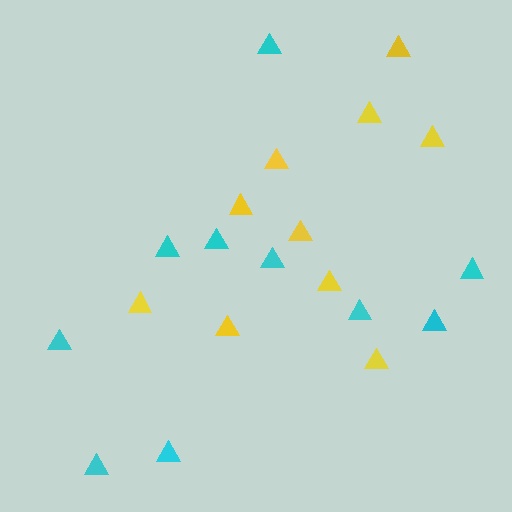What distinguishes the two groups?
There are 2 groups: one group of cyan triangles (10) and one group of yellow triangles (10).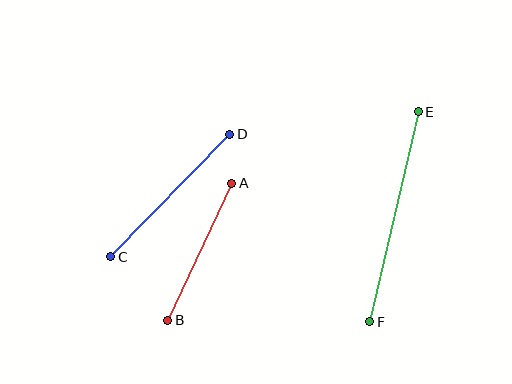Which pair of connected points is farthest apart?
Points E and F are farthest apart.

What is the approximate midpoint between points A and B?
The midpoint is at approximately (200, 252) pixels.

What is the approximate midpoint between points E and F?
The midpoint is at approximately (394, 217) pixels.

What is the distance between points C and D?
The distance is approximately 171 pixels.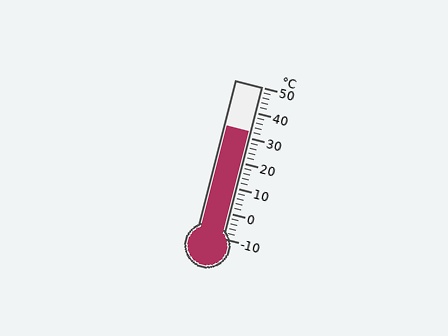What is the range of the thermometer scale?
The thermometer scale ranges from -10°C to 50°C.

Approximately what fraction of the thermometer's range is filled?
The thermometer is filled to approximately 70% of its range.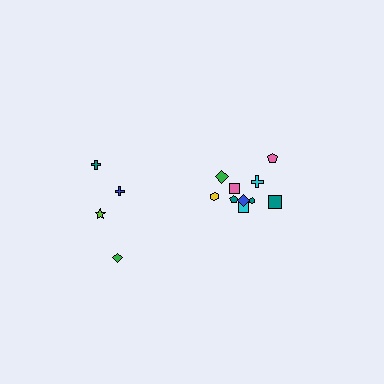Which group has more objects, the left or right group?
The right group.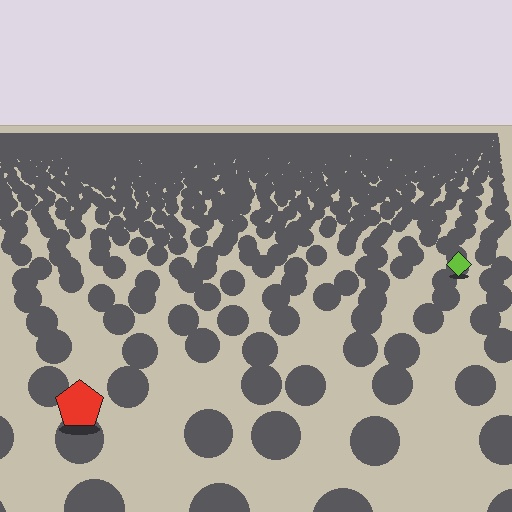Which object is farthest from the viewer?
The lime diamond is farthest from the viewer. It appears smaller and the ground texture around it is denser.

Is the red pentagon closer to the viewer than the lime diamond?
Yes. The red pentagon is closer — you can tell from the texture gradient: the ground texture is coarser near it.